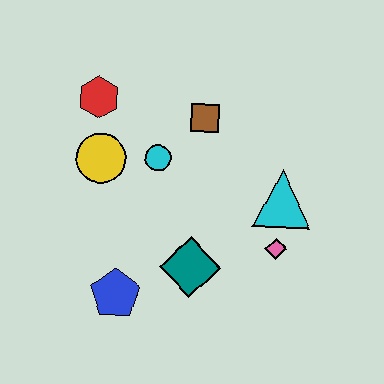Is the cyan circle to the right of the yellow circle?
Yes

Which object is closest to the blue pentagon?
The teal diamond is closest to the blue pentagon.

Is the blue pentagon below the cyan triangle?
Yes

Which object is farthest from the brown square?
The blue pentagon is farthest from the brown square.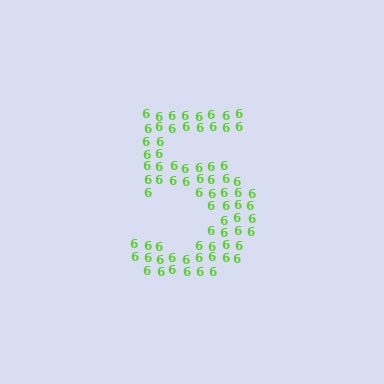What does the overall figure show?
The overall figure shows the digit 5.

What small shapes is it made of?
It is made of small digit 6's.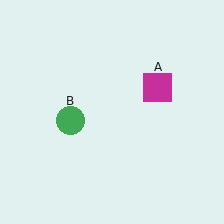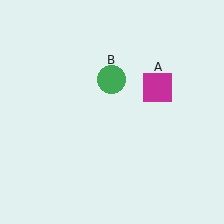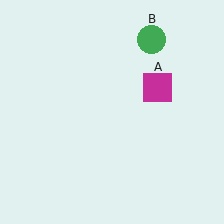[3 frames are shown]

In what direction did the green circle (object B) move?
The green circle (object B) moved up and to the right.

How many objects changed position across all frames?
1 object changed position: green circle (object B).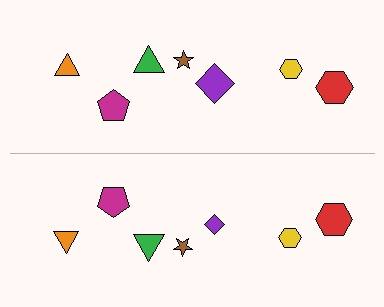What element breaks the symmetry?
The purple diamond on the bottom side has a different size than its mirror counterpart.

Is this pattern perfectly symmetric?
No, the pattern is not perfectly symmetric. The purple diamond on the bottom side has a different size than its mirror counterpart.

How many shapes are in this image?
There are 14 shapes in this image.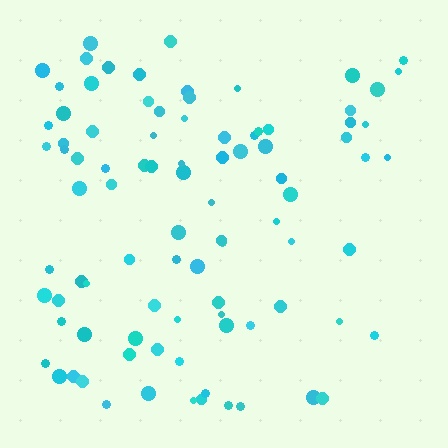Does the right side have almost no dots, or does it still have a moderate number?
Still a moderate number, just noticeably fewer than the left.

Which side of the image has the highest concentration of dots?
The left.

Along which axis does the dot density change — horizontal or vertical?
Horizontal.